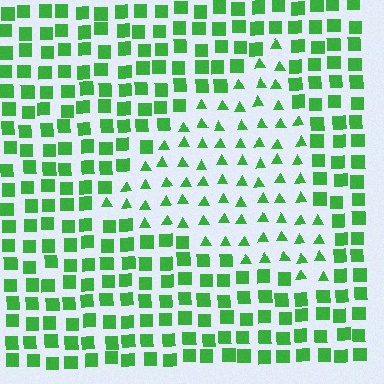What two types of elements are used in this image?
The image uses triangles inside the triangle region and squares outside it.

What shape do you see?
I see a triangle.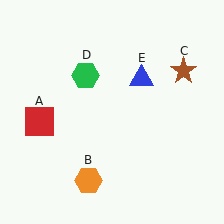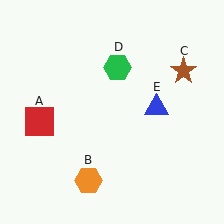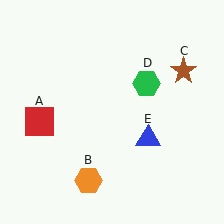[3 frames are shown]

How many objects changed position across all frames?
2 objects changed position: green hexagon (object D), blue triangle (object E).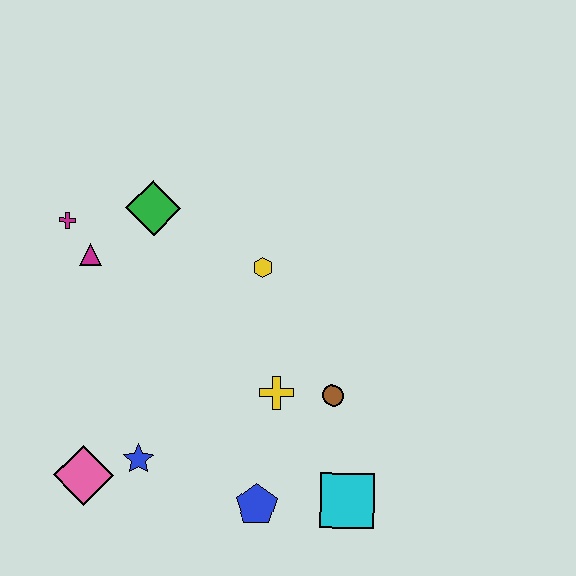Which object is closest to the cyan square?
The blue pentagon is closest to the cyan square.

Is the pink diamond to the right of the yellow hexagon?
No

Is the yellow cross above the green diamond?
No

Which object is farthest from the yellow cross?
The magenta cross is farthest from the yellow cross.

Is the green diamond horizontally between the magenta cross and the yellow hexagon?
Yes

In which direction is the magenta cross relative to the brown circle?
The magenta cross is to the left of the brown circle.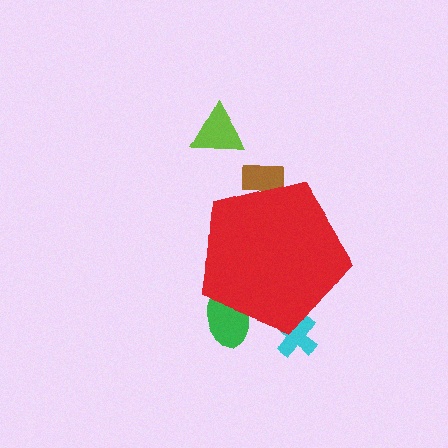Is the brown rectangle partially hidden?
Yes, the brown rectangle is partially hidden behind the red pentagon.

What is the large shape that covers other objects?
A red pentagon.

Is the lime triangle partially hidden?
No, the lime triangle is fully visible.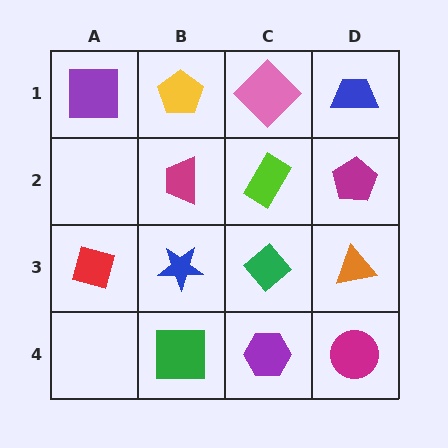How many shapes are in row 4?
3 shapes.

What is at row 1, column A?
A purple square.